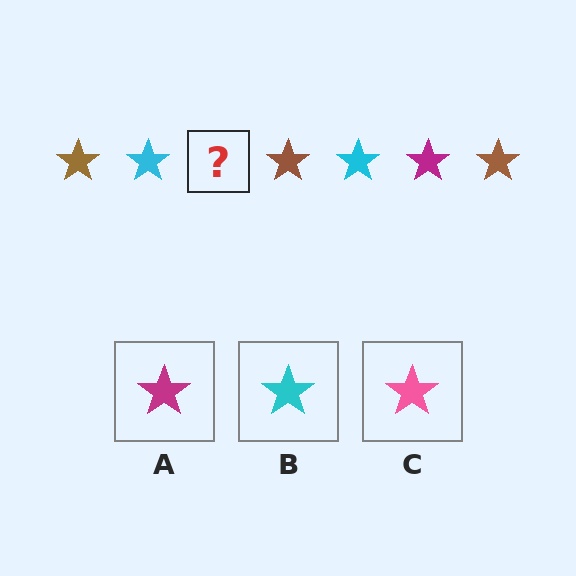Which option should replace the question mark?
Option A.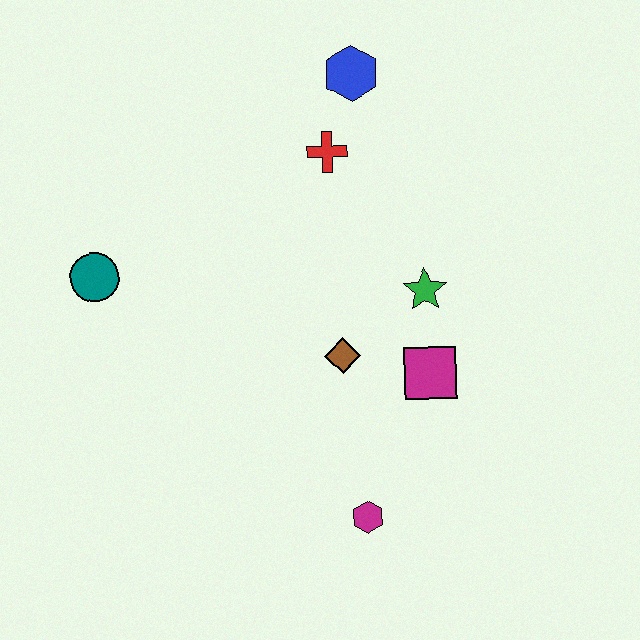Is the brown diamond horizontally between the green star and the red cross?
Yes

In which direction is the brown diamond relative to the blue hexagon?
The brown diamond is below the blue hexagon.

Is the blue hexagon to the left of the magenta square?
Yes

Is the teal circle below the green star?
No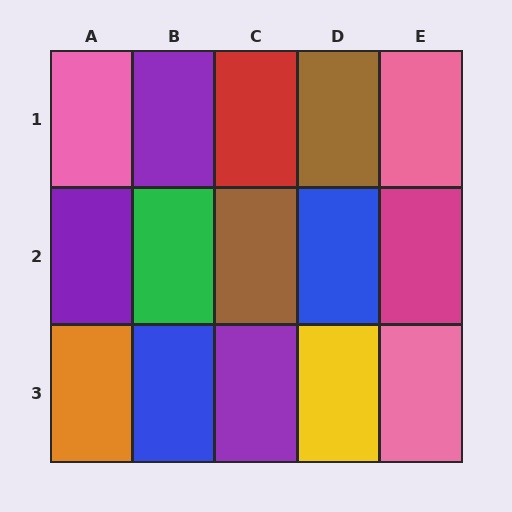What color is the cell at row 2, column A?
Purple.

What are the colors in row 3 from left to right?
Orange, blue, purple, yellow, pink.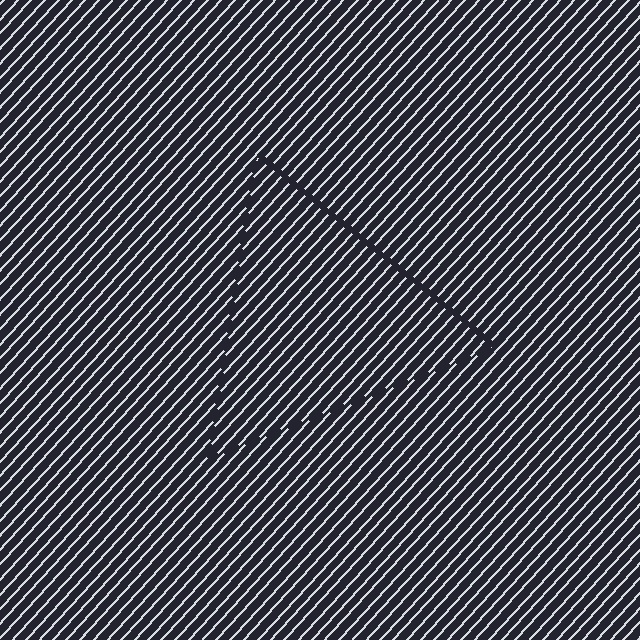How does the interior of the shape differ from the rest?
The interior of the shape contains the same grating, shifted by half a period — the contour is defined by the phase discontinuity where line-ends from the inner and outer gratings abut.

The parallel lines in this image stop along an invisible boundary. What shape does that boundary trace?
An illusory triangle. The interior of the shape contains the same grating, shifted by half a period — the contour is defined by the phase discontinuity where line-ends from the inner and outer gratings abut.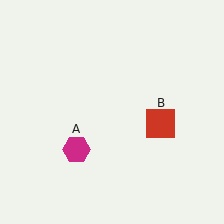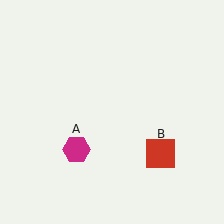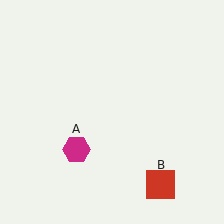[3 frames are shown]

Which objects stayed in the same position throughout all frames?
Magenta hexagon (object A) remained stationary.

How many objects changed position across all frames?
1 object changed position: red square (object B).